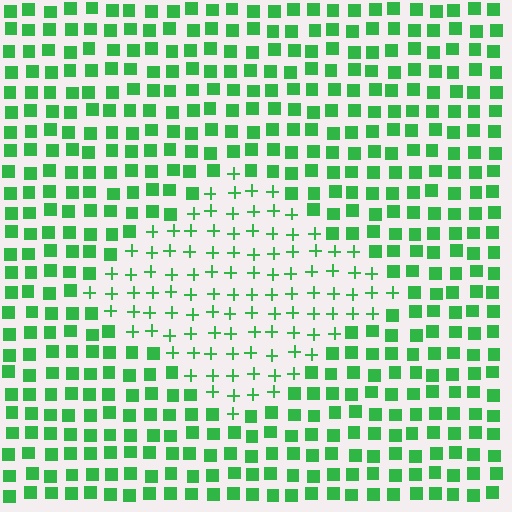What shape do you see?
I see a diamond.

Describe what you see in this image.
The image is filled with small green elements arranged in a uniform grid. A diamond-shaped region contains plus signs, while the surrounding area contains squares. The boundary is defined purely by the change in element shape.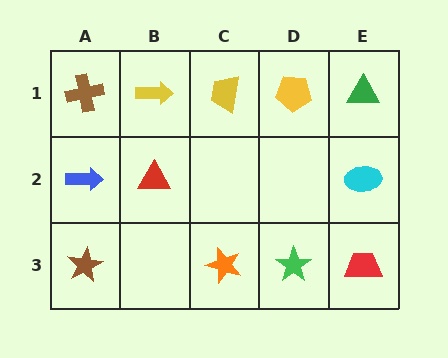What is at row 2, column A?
A blue arrow.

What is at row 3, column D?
A green star.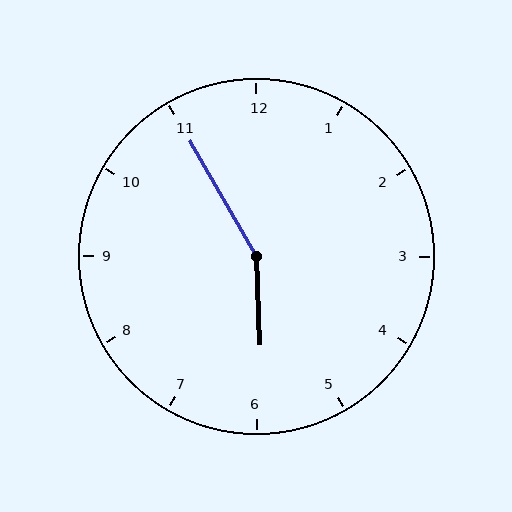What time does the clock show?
5:55.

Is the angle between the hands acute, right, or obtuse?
It is obtuse.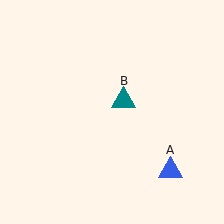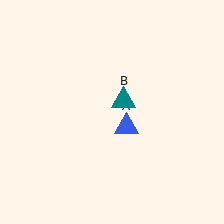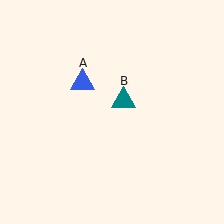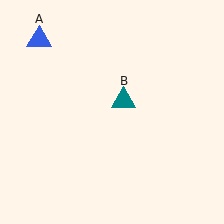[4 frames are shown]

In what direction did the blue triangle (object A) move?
The blue triangle (object A) moved up and to the left.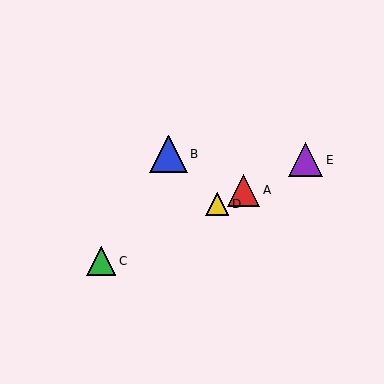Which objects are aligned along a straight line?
Objects A, C, D, E are aligned along a straight line.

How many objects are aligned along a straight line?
4 objects (A, C, D, E) are aligned along a straight line.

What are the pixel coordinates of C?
Object C is at (101, 261).